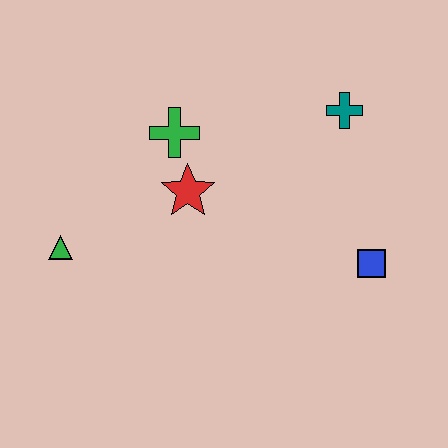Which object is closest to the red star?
The green cross is closest to the red star.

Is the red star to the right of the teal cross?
No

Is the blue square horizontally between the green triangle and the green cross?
No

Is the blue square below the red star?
Yes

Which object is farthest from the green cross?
The blue square is farthest from the green cross.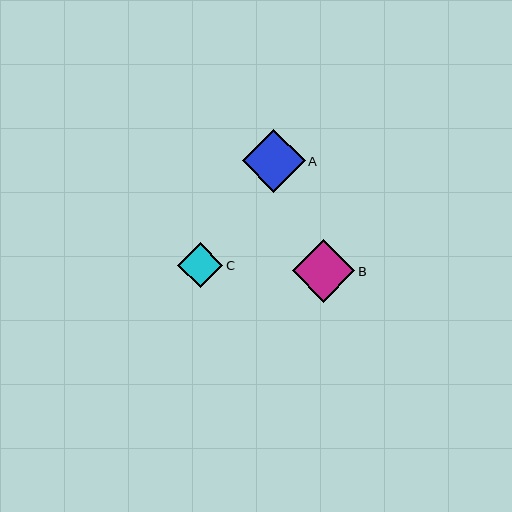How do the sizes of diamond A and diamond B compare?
Diamond A and diamond B are approximately the same size.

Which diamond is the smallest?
Diamond C is the smallest with a size of approximately 45 pixels.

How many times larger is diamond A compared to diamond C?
Diamond A is approximately 1.4 times the size of diamond C.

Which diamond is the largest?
Diamond A is the largest with a size of approximately 63 pixels.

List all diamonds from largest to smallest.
From largest to smallest: A, B, C.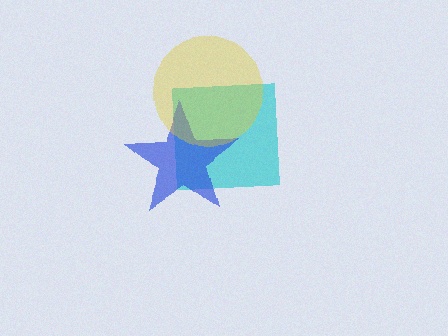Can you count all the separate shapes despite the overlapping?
Yes, there are 3 separate shapes.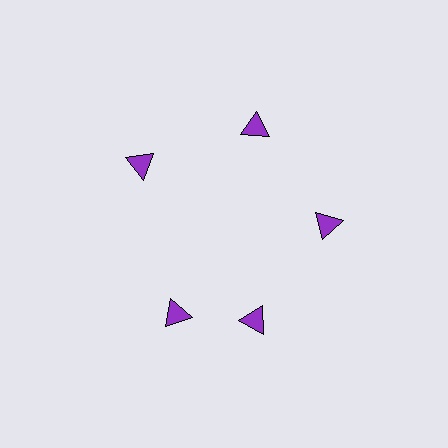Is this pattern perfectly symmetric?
No. The 5 purple triangles are arranged in a ring, but one element near the 8 o'clock position is rotated out of alignment along the ring, breaking the 5-fold rotational symmetry.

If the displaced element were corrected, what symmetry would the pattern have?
It would have 5-fold rotational symmetry — the pattern would map onto itself every 72 degrees.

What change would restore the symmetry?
The symmetry would be restored by rotating it back into even spacing with its neighbors so that all 5 triangles sit at equal angles and equal distance from the center.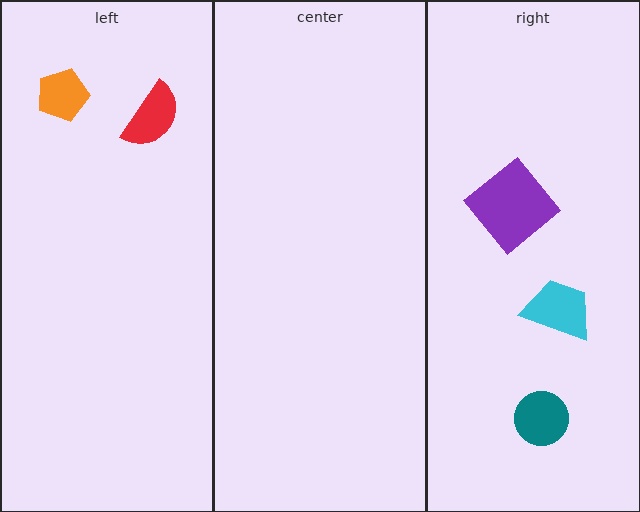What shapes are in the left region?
The red semicircle, the orange pentagon.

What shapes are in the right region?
The cyan trapezoid, the purple diamond, the teal circle.